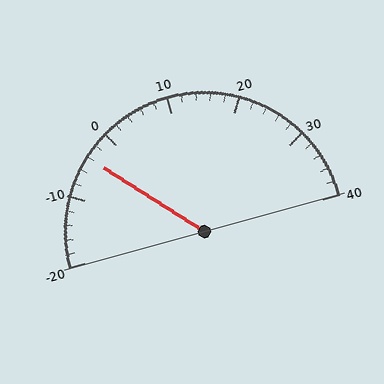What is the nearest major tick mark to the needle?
The nearest major tick mark is 0.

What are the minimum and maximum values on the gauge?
The gauge ranges from -20 to 40.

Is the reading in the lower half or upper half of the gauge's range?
The reading is in the lower half of the range (-20 to 40).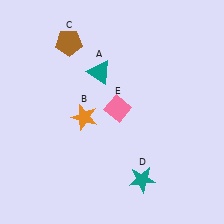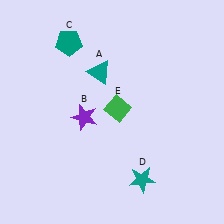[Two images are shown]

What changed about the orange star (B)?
In Image 1, B is orange. In Image 2, it changed to purple.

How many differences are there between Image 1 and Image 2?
There are 3 differences between the two images.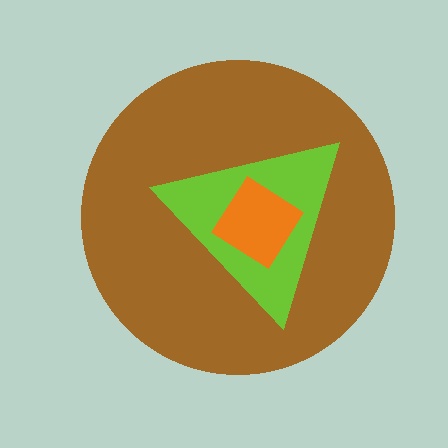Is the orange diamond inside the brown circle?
Yes.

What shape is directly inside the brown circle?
The lime triangle.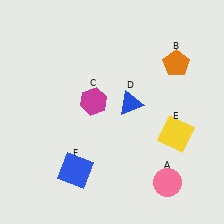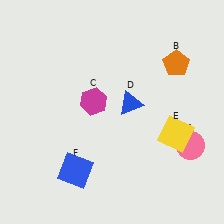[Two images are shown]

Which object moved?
The pink circle (A) moved up.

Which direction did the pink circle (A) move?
The pink circle (A) moved up.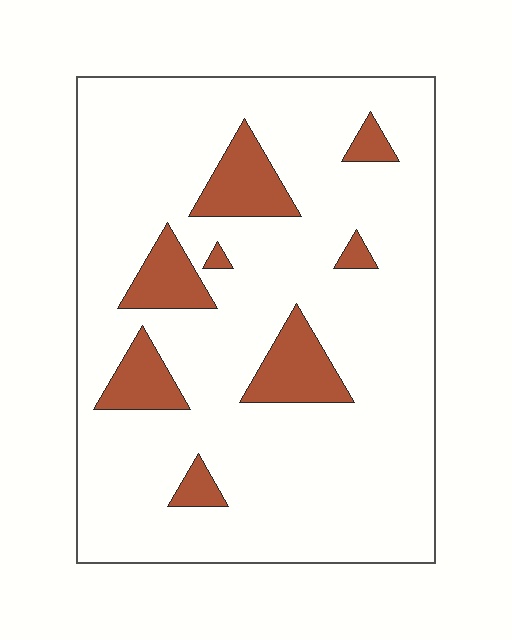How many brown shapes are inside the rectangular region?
8.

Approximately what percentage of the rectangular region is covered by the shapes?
Approximately 15%.